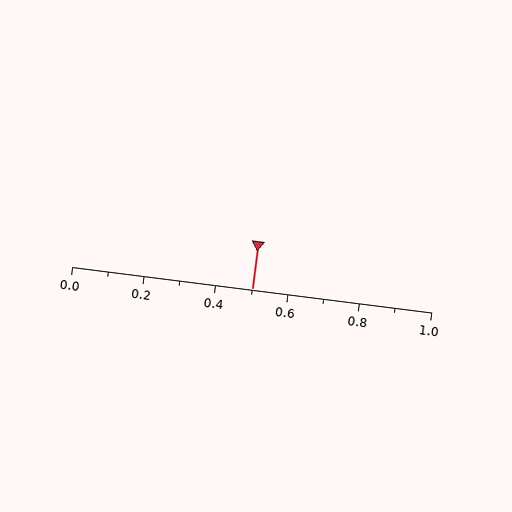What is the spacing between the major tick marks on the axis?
The major ticks are spaced 0.2 apart.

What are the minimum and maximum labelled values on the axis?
The axis runs from 0.0 to 1.0.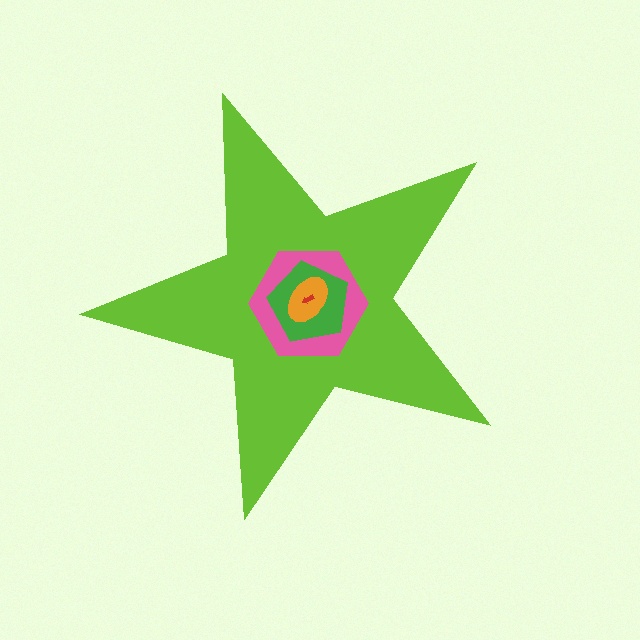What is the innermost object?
The red arrow.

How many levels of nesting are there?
5.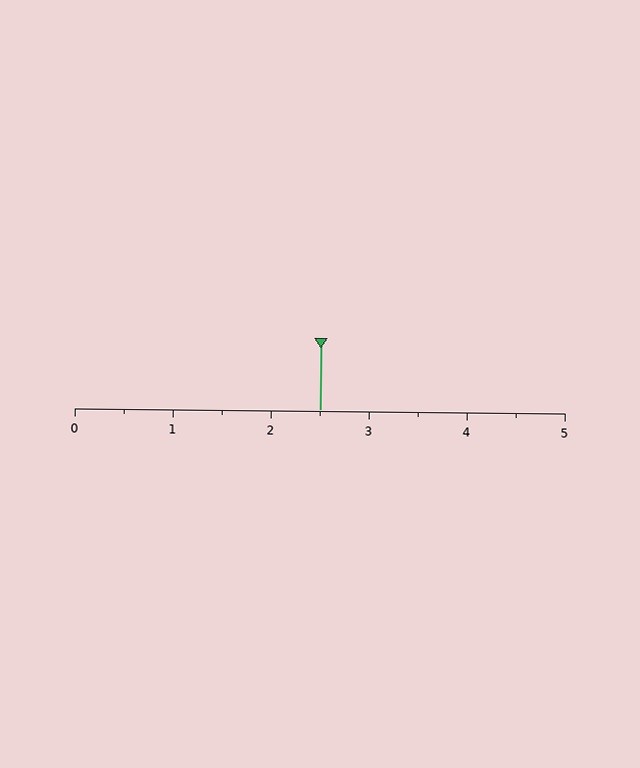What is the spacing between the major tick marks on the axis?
The major ticks are spaced 1 apart.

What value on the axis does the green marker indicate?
The marker indicates approximately 2.5.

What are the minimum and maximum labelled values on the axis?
The axis runs from 0 to 5.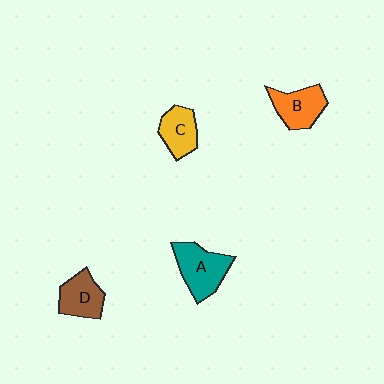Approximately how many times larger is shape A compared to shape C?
Approximately 1.4 times.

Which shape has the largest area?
Shape A (teal).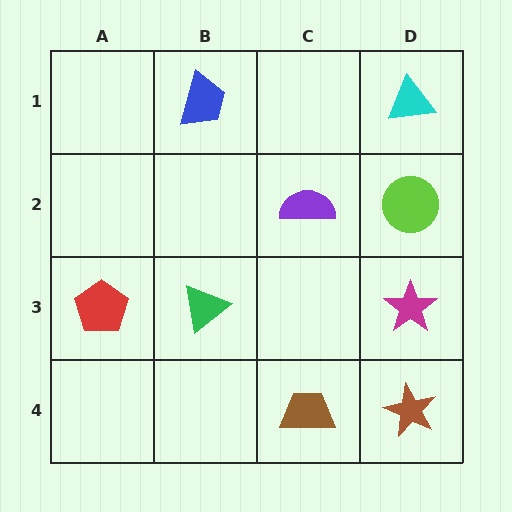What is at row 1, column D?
A cyan triangle.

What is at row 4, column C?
A brown trapezoid.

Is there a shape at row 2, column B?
No, that cell is empty.